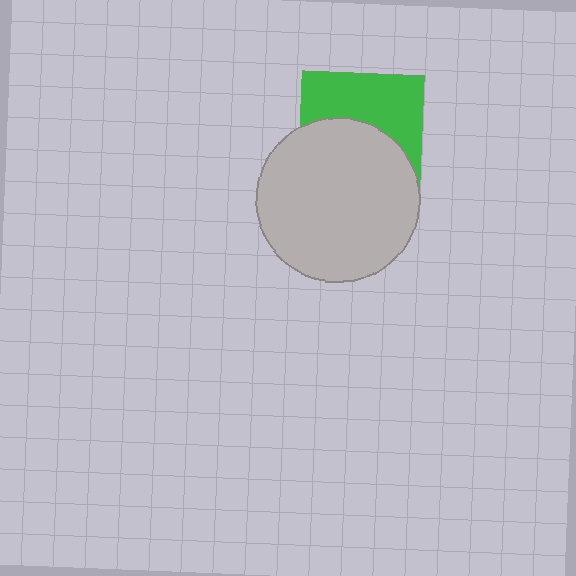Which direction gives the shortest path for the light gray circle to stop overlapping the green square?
Moving down gives the shortest separation.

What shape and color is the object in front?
The object in front is a light gray circle.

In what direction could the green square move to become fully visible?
The green square could move up. That would shift it out from behind the light gray circle entirely.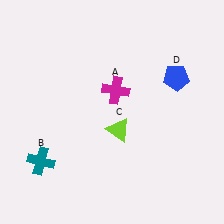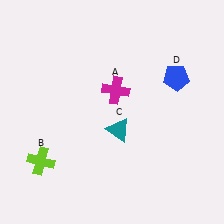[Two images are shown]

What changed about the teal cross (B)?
In Image 1, B is teal. In Image 2, it changed to lime.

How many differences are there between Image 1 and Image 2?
There are 2 differences between the two images.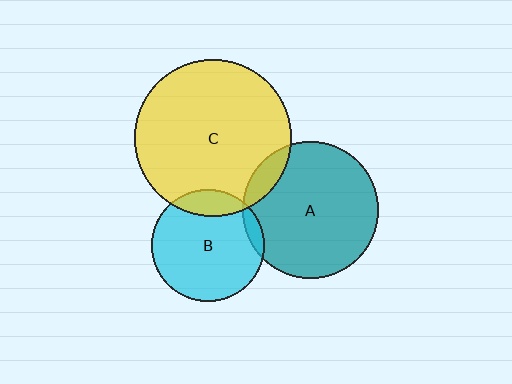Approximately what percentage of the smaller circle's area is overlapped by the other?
Approximately 5%.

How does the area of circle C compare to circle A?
Approximately 1.3 times.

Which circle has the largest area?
Circle C (yellow).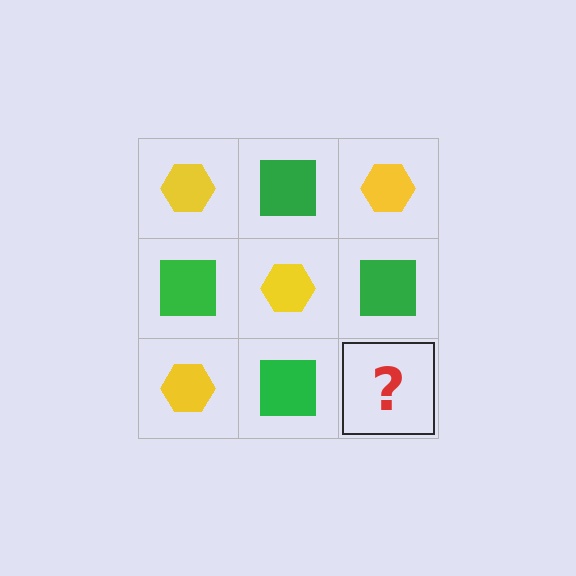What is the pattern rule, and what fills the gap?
The rule is that it alternates yellow hexagon and green square in a checkerboard pattern. The gap should be filled with a yellow hexagon.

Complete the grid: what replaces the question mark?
The question mark should be replaced with a yellow hexagon.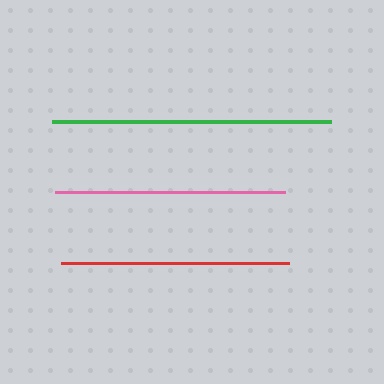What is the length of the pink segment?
The pink segment is approximately 229 pixels long.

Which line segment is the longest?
The green line is the longest at approximately 279 pixels.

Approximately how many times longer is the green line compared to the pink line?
The green line is approximately 1.2 times the length of the pink line.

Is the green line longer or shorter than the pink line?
The green line is longer than the pink line.